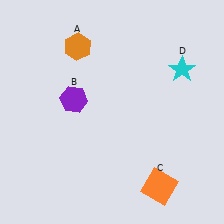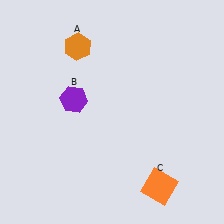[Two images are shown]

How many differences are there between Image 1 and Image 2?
There is 1 difference between the two images.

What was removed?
The cyan star (D) was removed in Image 2.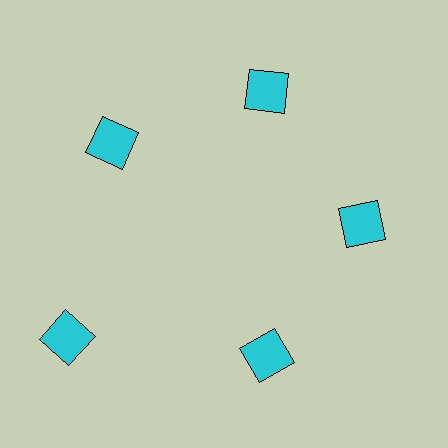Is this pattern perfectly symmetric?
No. The 5 cyan squares are arranged in a ring, but one element near the 8 o'clock position is pushed outward from the center, breaking the 5-fold rotational symmetry.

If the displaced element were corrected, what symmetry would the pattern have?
It would have 5-fold rotational symmetry — the pattern would map onto itself every 72 degrees.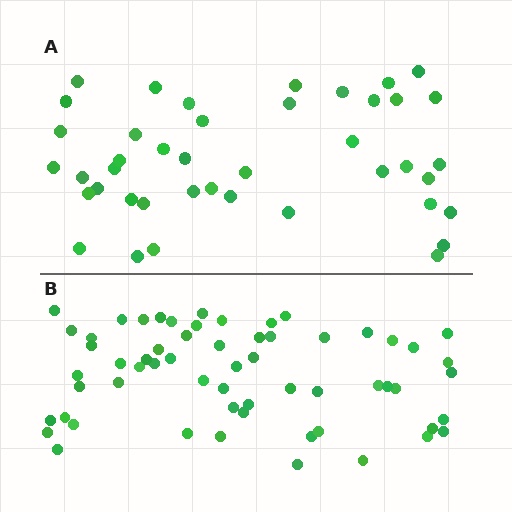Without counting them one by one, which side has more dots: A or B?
Region B (the bottom region) has more dots.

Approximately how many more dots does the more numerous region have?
Region B has approximately 20 more dots than region A.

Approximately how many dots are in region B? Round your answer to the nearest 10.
About 60 dots.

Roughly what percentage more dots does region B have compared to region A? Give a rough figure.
About 45% more.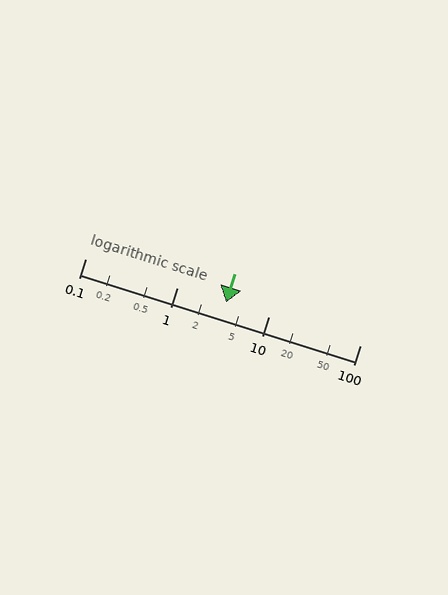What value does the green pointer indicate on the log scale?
The pointer indicates approximately 3.4.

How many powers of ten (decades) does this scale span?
The scale spans 3 decades, from 0.1 to 100.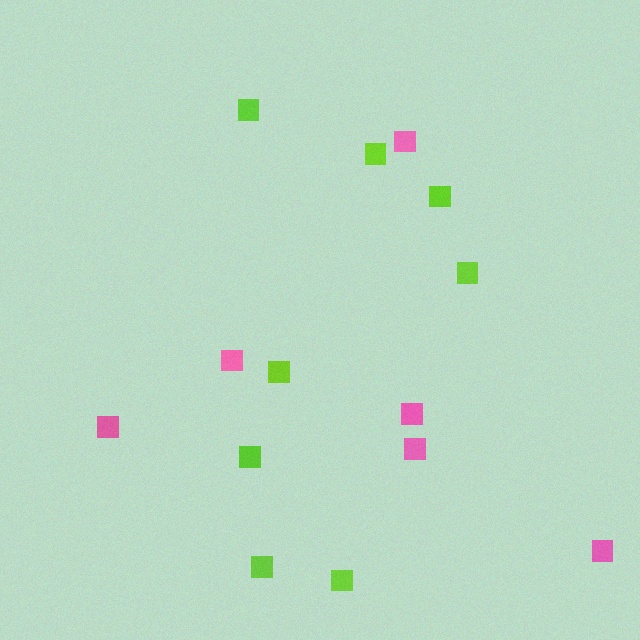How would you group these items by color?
There are 2 groups: one group of pink squares (6) and one group of lime squares (8).